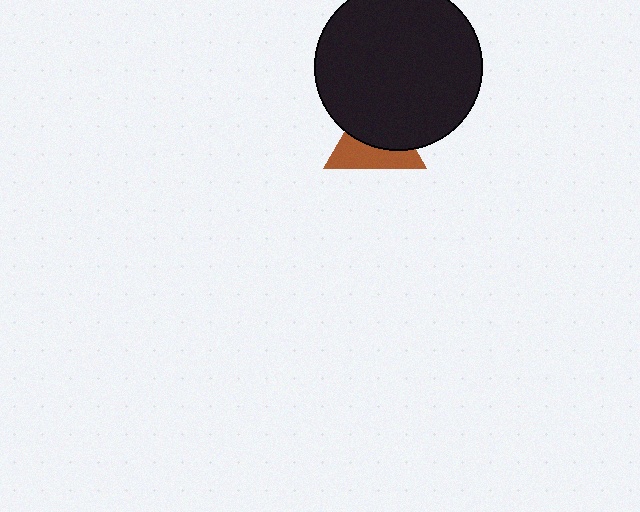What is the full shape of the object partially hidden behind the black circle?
The partially hidden object is a brown triangle.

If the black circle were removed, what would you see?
You would see the complete brown triangle.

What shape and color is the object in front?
The object in front is a black circle.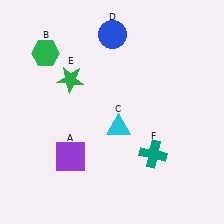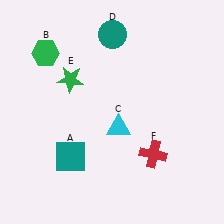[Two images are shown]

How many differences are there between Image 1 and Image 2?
There are 3 differences between the two images.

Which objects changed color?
A changed from purple to teal. D changed from blue to teal. F changed from teal to red.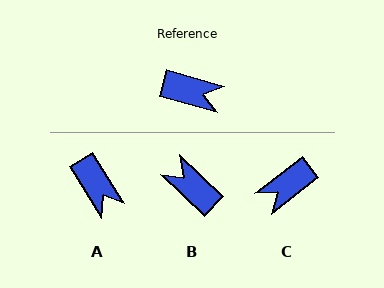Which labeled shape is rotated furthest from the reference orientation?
B, about 152 degrees away.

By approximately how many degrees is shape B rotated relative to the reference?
Approximately 152 degrees counter-clockwise.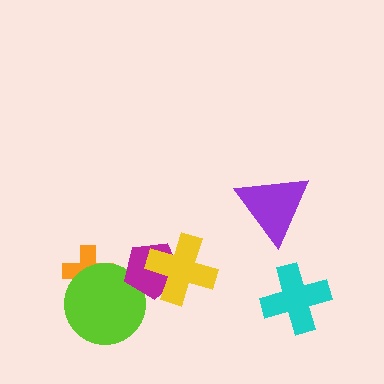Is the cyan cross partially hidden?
No, no other shape covers it.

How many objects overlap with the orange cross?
1 object overlaps with the orange cross.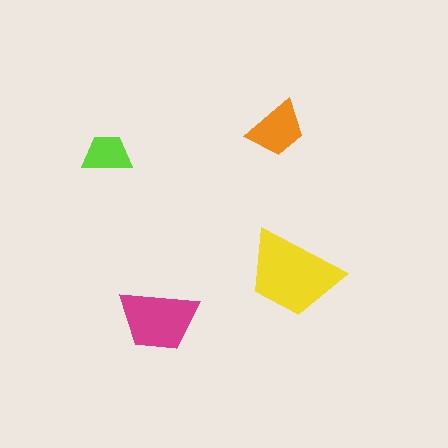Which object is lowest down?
The magenta trapezoid is bottommost.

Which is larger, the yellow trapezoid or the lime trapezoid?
The yellow one.